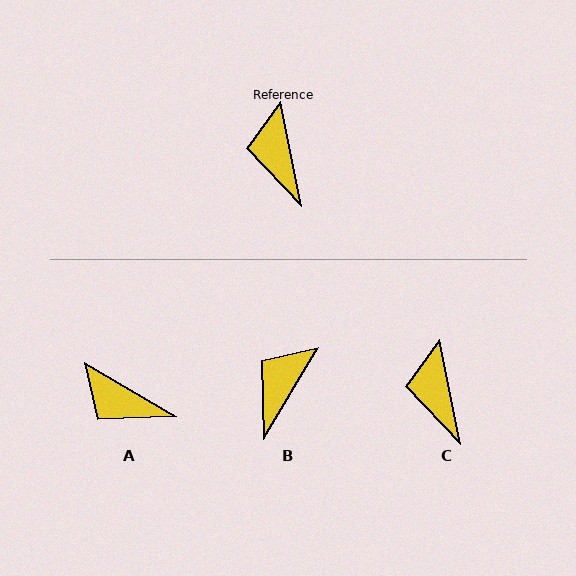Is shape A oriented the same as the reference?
No, it is off by about 48 degrees.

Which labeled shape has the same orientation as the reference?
C.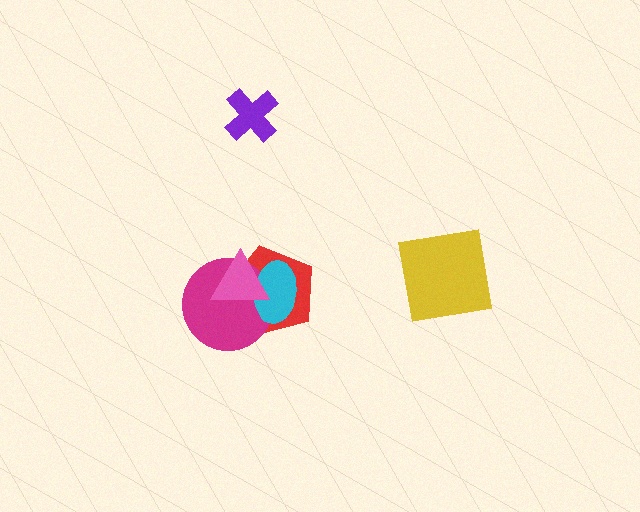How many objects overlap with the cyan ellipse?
3 objects overlap with the cyan ellipse.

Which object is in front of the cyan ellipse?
The pink triangle is in front of the cyan ellipse.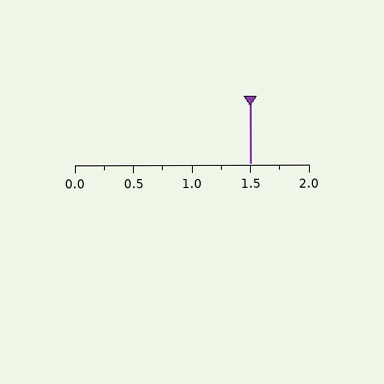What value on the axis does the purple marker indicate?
The marker indicates approximately 1.5.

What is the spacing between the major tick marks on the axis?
The major ticks are spaced 0.5 apart.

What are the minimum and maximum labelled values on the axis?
The axis runs from 0.0 to 2.0.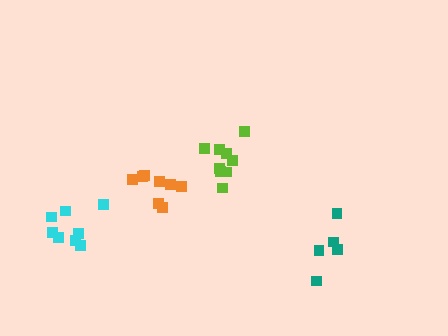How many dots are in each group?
Group 1: 8 dots, Group 2: 8 dots, Group 3: 9 dots, Group 4: 5 dots (30 total).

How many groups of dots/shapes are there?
There are 4 groups.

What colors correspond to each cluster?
The clusters are colored: cyan, orange, lime, teal.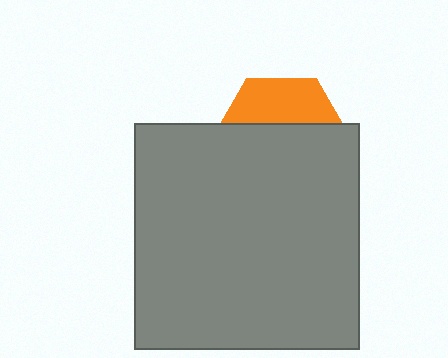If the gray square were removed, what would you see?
You would see the complete orange hexagon.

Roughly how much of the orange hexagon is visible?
A small part of it is visible (roughly 34%).